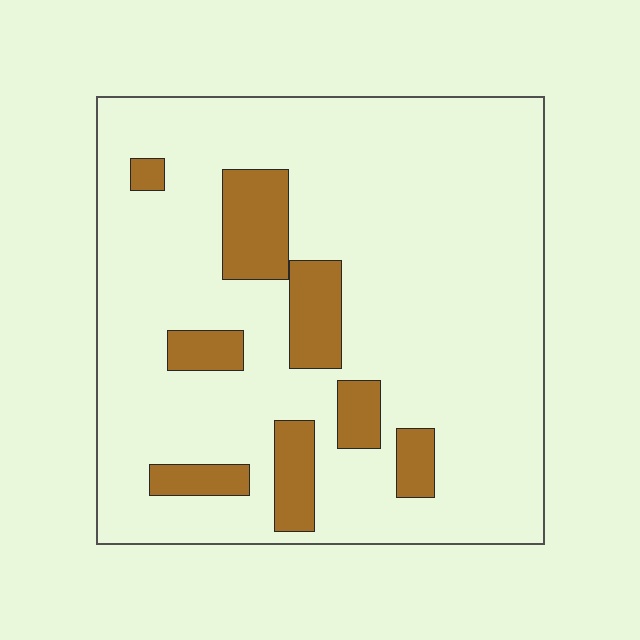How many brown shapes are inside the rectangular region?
8.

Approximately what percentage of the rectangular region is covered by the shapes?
Approximately 15%.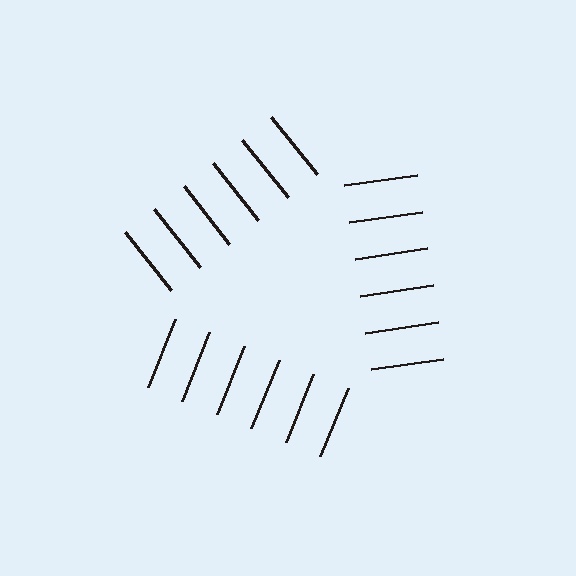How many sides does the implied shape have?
3 sides — the line-ends trace a triangle.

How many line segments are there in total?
18 — 6 along each of the 3 edges.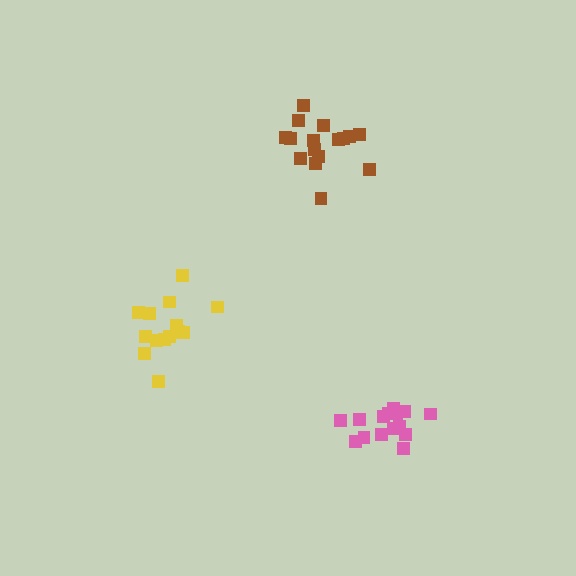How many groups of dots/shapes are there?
There are 3 groups.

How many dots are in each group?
Group 1: 15 dots, Group 2: 17 dots, Group 3: 16 dots (48 total).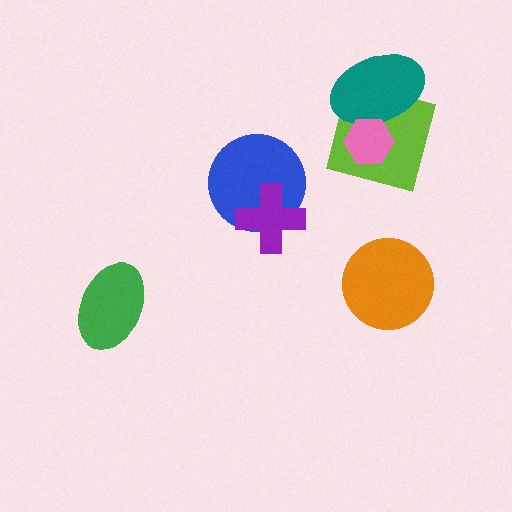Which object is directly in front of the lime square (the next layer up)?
The teal ellipse is directly in front of the lime square.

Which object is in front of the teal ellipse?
The pink hexagon is in front of the teal ellipse.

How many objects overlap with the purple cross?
1 object overlaps with the purple cross.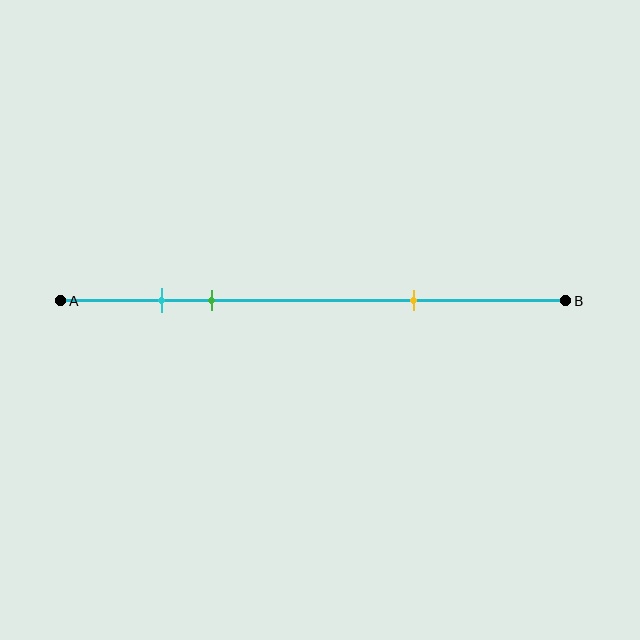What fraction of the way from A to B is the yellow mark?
The yellow mark is approximately 70% (0.7) of the way from A to B.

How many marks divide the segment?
There are 3 marks dividing the segment.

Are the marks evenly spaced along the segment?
No, the marks are not evenly spaced.